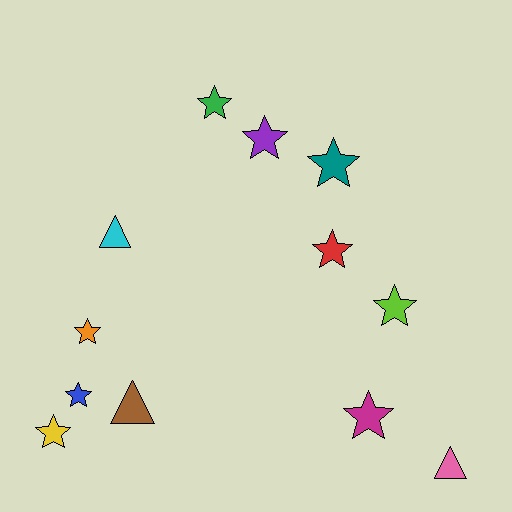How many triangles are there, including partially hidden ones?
There are 3 triangles.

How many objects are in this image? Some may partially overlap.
There are 12 objects.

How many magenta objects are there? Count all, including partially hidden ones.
There is 1 magenta object.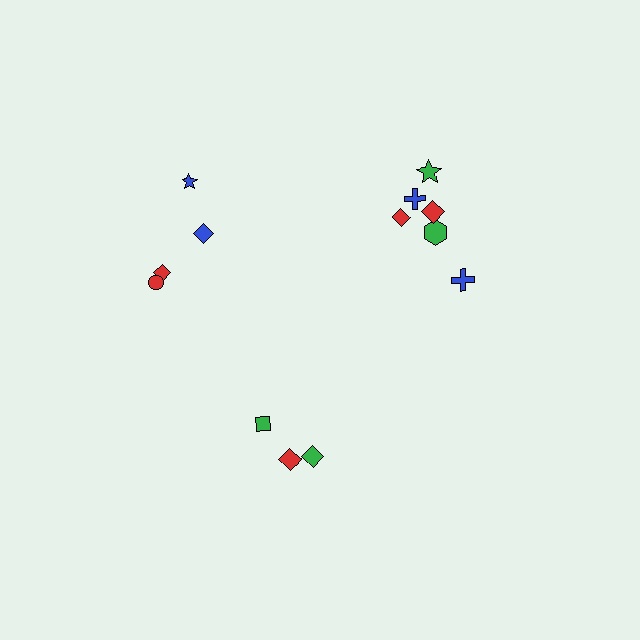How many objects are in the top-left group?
There are 4 objects.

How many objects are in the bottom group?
There are 3 objects.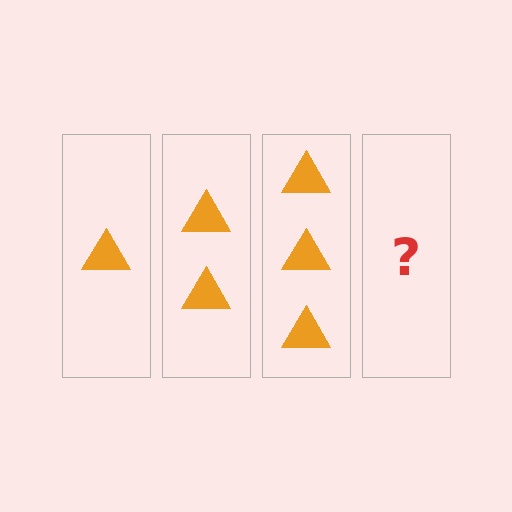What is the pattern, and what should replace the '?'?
The pattern is that each step adds one more triangle. The '?' should be 4 triangles.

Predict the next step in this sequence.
The next step is 4 triangles.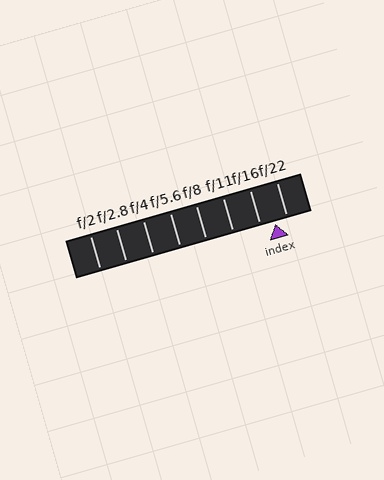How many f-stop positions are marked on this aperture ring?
There are 8 f-stop positions marked.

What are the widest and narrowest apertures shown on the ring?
The widest aperture shown is f/2 and the narrowest is f/22.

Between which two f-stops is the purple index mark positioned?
The index mark is between f/16 and f/22.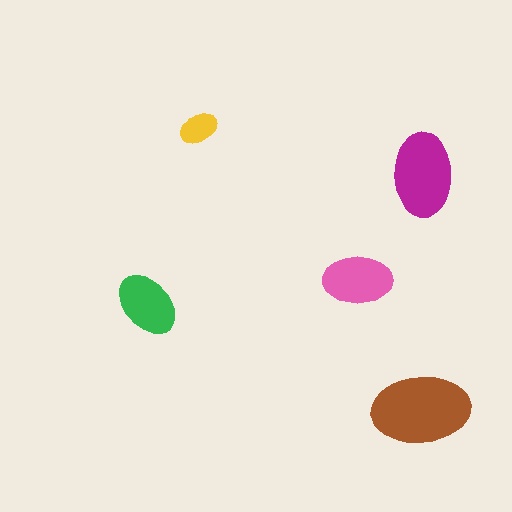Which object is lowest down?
The brown ellipse is bottommost.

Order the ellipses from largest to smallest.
the brown one, the magenta one, the pink one, the green one, the yellow one.